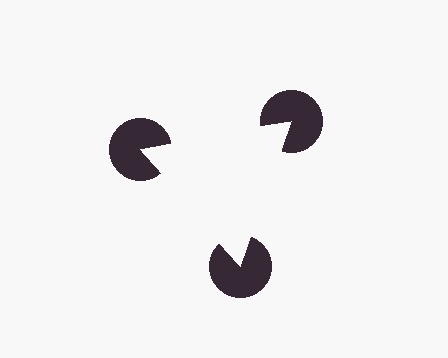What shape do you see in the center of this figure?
An illusory triangle — its edges are inferred from the aligned wedge cuts in the pac-man discs, not physically drawn.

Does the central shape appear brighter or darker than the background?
It typically appears slightly brighter than the background, even though no actual brightness change is drawn.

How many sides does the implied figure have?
3 sides.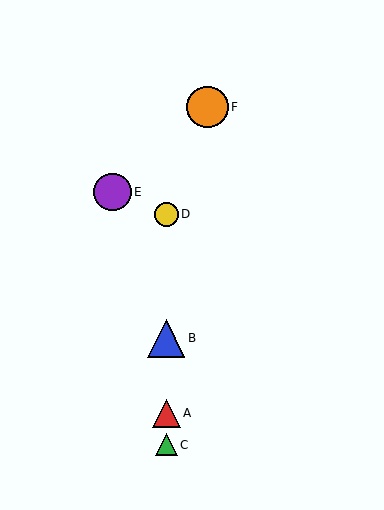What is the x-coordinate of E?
Object E is at x≈113.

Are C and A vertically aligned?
Yes, both are at x≈166.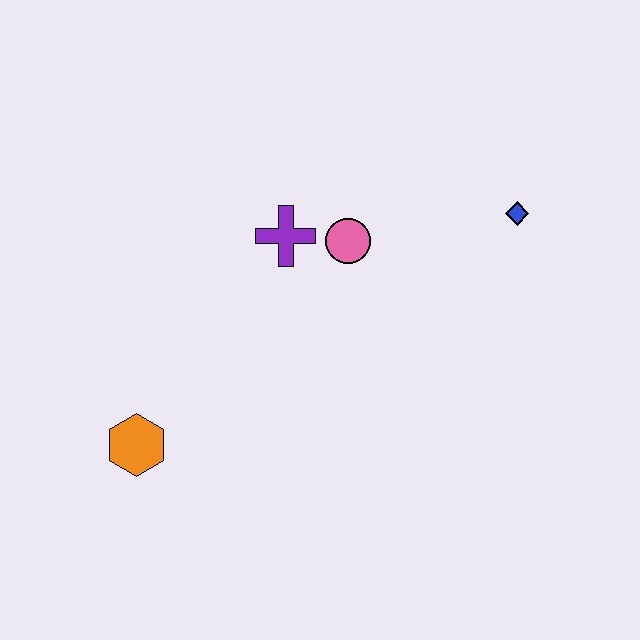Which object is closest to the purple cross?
The pink circle is closest to the purple cross.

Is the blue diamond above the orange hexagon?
Yes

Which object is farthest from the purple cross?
The orange hexagon is farthest from the purple cross.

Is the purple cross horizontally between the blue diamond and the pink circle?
No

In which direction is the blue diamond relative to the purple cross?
The blue diamond is to the right of the purple cross.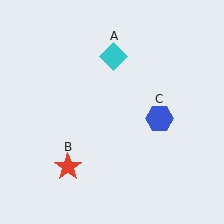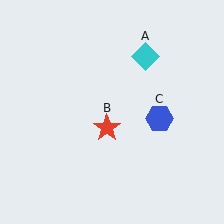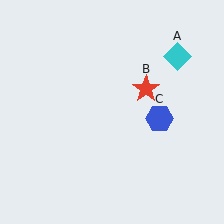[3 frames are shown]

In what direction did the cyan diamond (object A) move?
The cyan diamond (object A) moved right.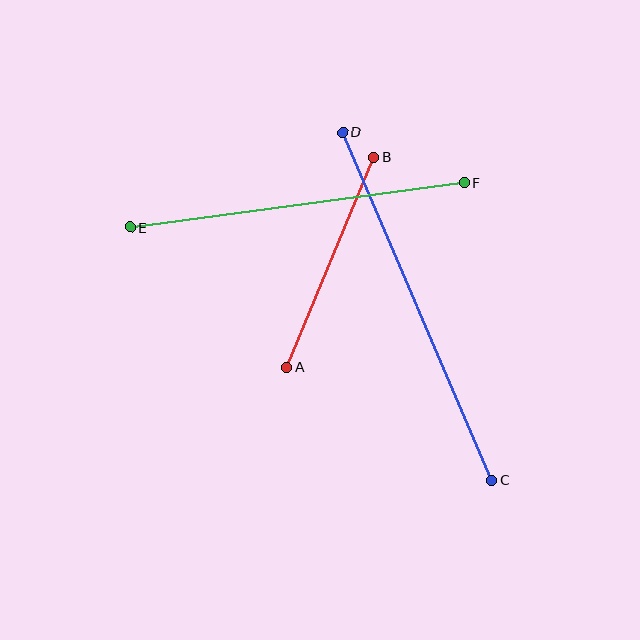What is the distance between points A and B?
The distance is approximately 227 pixels.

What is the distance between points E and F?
The distance is approximately 337 pixels.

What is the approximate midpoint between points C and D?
The midpoint is at approximately (417, 306) pixels.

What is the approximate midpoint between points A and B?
The midpoint is at approximately (330, 262) pixels.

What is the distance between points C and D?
The distance is approximately 379 pixels.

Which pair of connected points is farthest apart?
Points C and D are farthest apart.